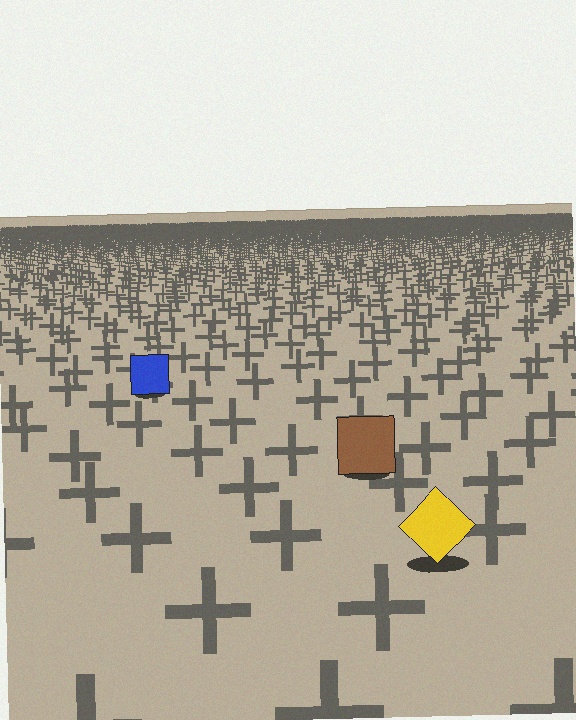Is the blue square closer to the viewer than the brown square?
No. The brown square is closer — you can tell from the texture gradient: the ground texture is coarser near it.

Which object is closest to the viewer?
The yellow diamond is closest. The texture marks near it are larger and more spread out.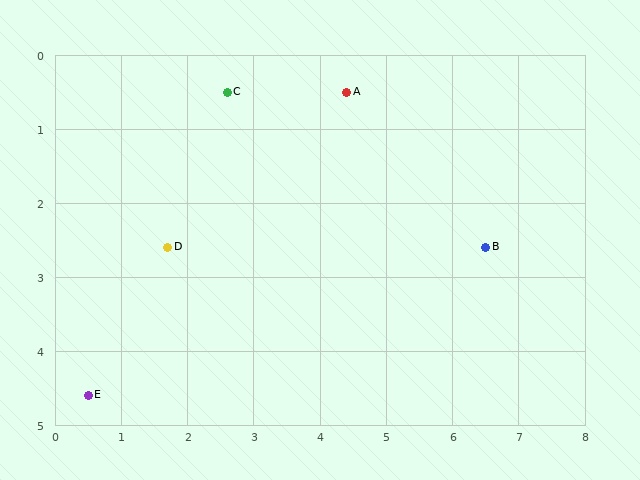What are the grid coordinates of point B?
Point B is at approximately (6.5, 2.6).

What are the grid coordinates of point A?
Point A is at approximately (4.4, 0.5).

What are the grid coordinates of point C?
Point C is at approximately (2.6, 0.5).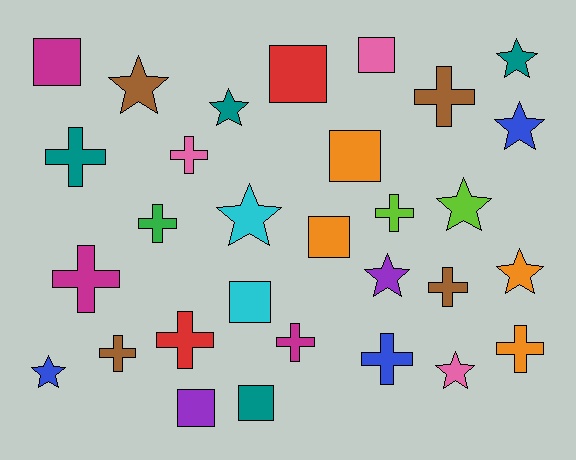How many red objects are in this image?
There are 2 red objects.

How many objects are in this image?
There are 30 objects.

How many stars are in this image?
There are 10 stars.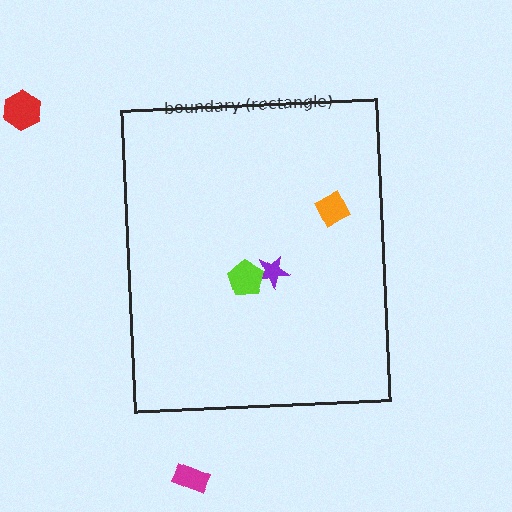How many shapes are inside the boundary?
3 inside, 2 outside.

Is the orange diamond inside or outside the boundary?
Inside.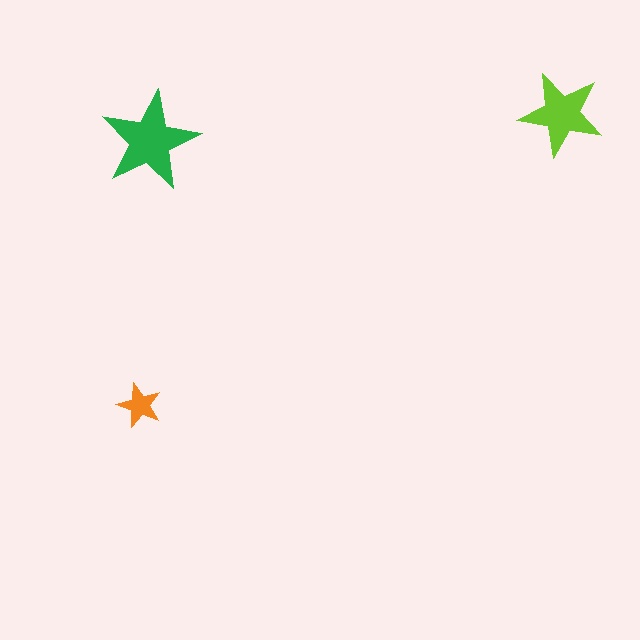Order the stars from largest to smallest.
the green one, the lime one, the orange one.